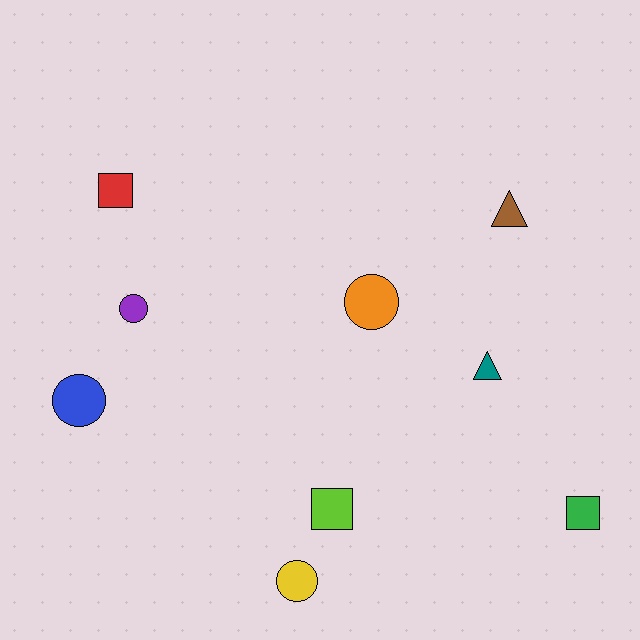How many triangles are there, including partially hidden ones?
There are 2 triangles.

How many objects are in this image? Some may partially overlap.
There are 9 objects.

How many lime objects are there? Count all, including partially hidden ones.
There is 1 lime object.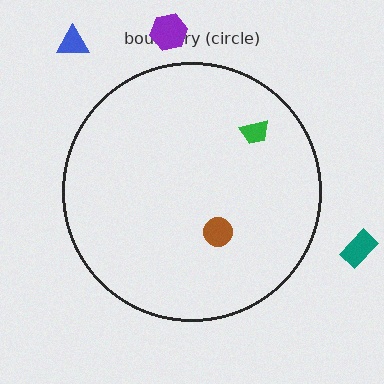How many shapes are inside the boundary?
2 inside, 3 outside.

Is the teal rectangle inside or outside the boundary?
Outside.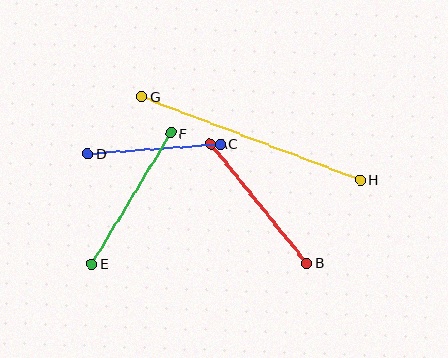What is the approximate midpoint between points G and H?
The midpoint is at approximately (251, 138) pixels.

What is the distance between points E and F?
The distance is approximately 153 pixels.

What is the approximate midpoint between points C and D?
The midpoint is at approximately (154, 149) pixels.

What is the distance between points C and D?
The distance is approximately 133 pixels.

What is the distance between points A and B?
The distance is approximately 153 pixels.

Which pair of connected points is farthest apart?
Points G and H are farthest apart.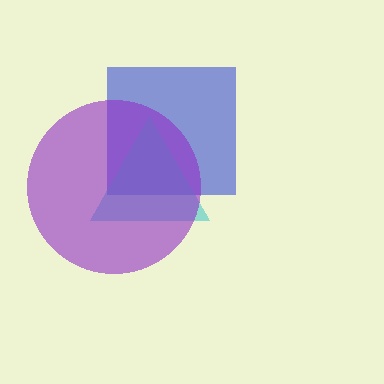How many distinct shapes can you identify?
There are 3 distinct shapes: a blue square, a cyan triangle, a purple circle.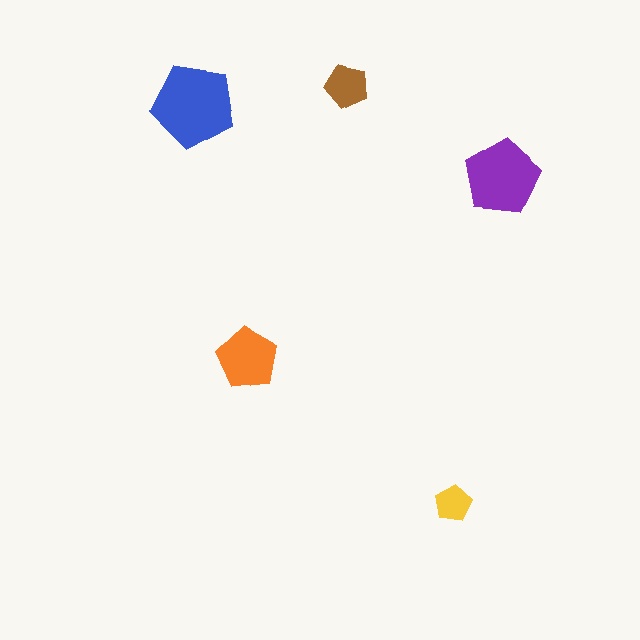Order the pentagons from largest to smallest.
the blue one, the purple one, the orange one, the brown one, the yellow one.